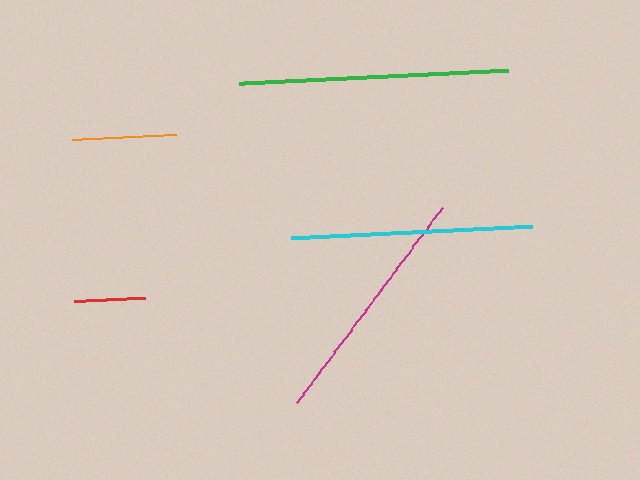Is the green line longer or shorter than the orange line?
The green line is longer than the orange line.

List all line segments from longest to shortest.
From longest to shortest: green, magenta, cyan, orange, red.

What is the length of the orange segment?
The orange segment is approximately 104 pixels long.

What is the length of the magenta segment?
The magenta segment is approximately 243 pixels long.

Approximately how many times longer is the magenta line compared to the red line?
The magenta line is approximately 3.4 times the length of the red line.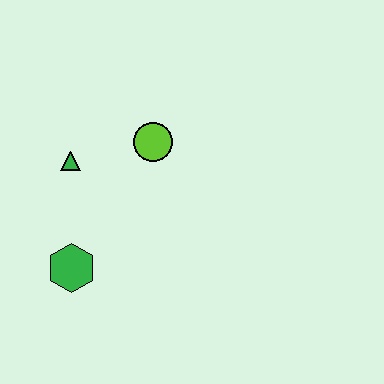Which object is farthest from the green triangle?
The green hexagon is farthest from the green triangle.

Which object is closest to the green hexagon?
The green triangle is closest to the green hexagon.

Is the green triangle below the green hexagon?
No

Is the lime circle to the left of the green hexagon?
No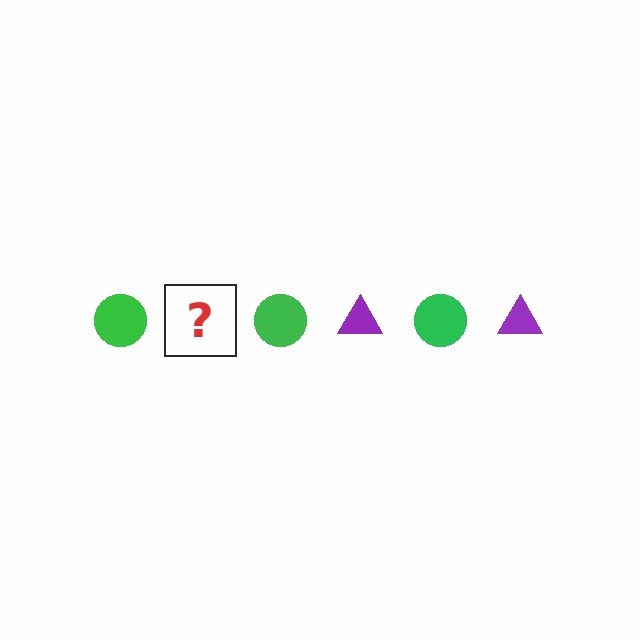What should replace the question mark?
The question mark should be replaced with a purple triangle.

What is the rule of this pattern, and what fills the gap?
The rule is that the pattern alternates between green circle and purple triangle. The gap should be filled with a purple triangle.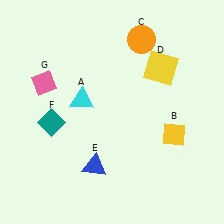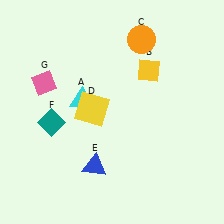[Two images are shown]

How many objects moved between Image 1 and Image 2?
2 objects moved between the two images.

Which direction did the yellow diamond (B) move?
The yellow diamond (B) moved up.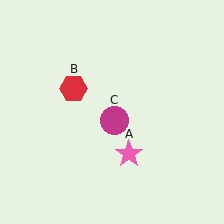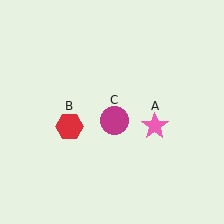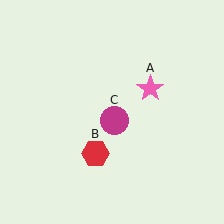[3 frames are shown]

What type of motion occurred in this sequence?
The pink star (object A), red hexagon (object B) rotated counterclockwise around the center of the scene.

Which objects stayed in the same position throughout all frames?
Magenta circle (object C) remained stationary.